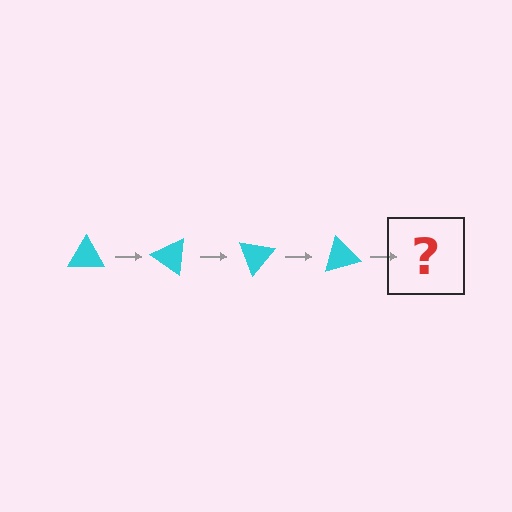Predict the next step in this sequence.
The next step is a cyan triangle rotated 140 degrees.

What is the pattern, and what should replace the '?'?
The pattern is that the triangle rotates 35 degrees each step. The '?' should be a cyan triangle rotated 140 degrees.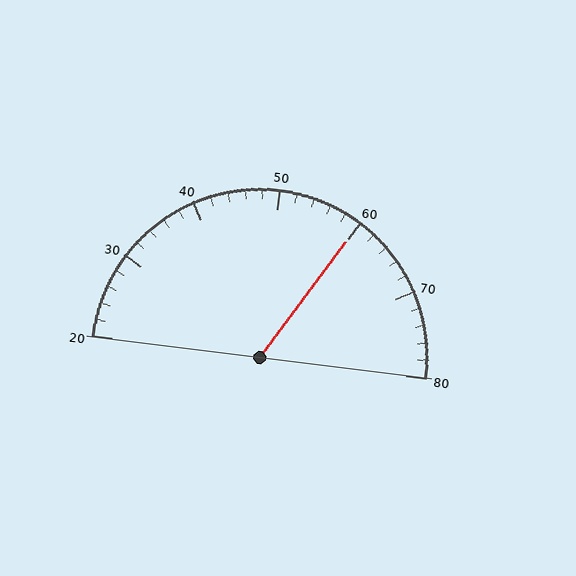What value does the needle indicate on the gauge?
The needle indicates approximately 60.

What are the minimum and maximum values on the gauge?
The gauge ranges from 20 to 80.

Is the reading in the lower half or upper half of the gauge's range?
The reading is in the upper half of the range (20 to 80).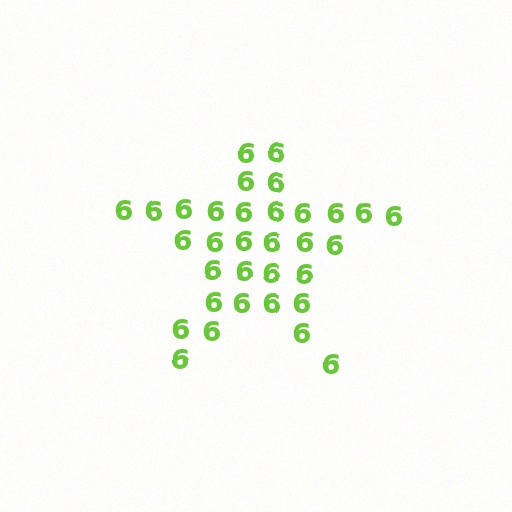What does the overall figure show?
The overall figure shows a star.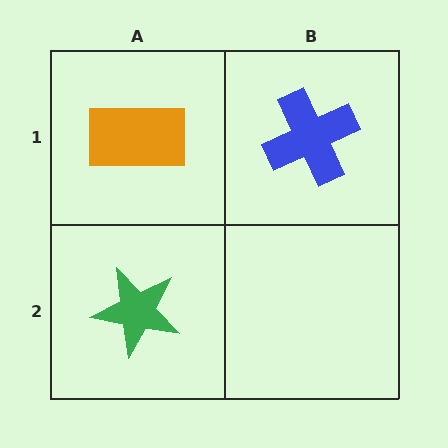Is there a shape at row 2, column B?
No, that cell is empty.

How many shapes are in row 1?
2 shapes.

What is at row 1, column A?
An orange rectangle.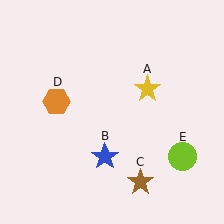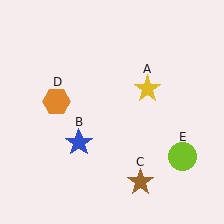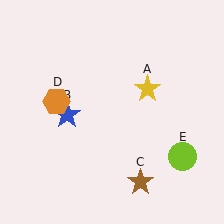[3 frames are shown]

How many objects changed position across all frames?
1 object changed position: blue star (object B).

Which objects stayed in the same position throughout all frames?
Yellow star (object A) and brown star (object C) and orange hexagon (object D) and lime circle (object E) remained stationary.